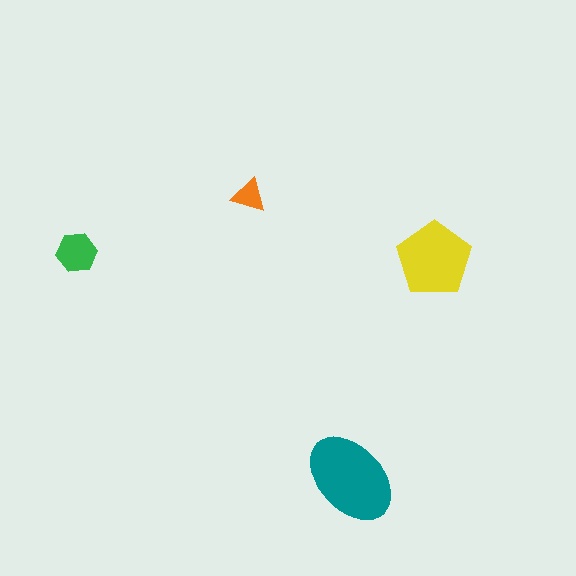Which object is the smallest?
The orange triangle.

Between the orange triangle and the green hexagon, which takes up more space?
The green hexagon.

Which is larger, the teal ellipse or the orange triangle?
The teal ellipse.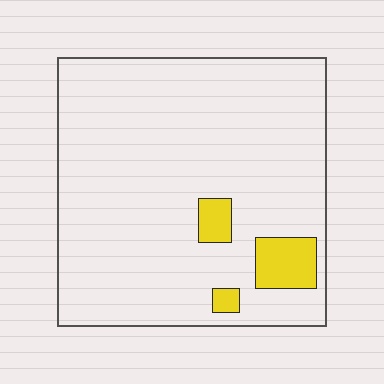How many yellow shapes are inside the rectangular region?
3.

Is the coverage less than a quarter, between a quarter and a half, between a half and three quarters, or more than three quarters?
Less than a quarter.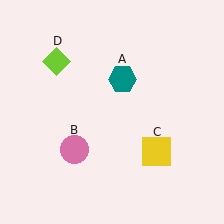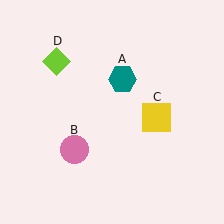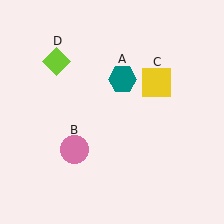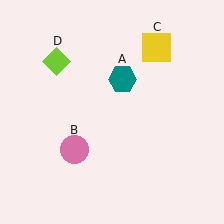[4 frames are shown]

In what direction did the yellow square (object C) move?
The yellow square (object C) moved up.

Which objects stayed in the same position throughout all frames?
Teal hexagon (object A) and pink circle (object B) and lime diamond (object D) remained stationary.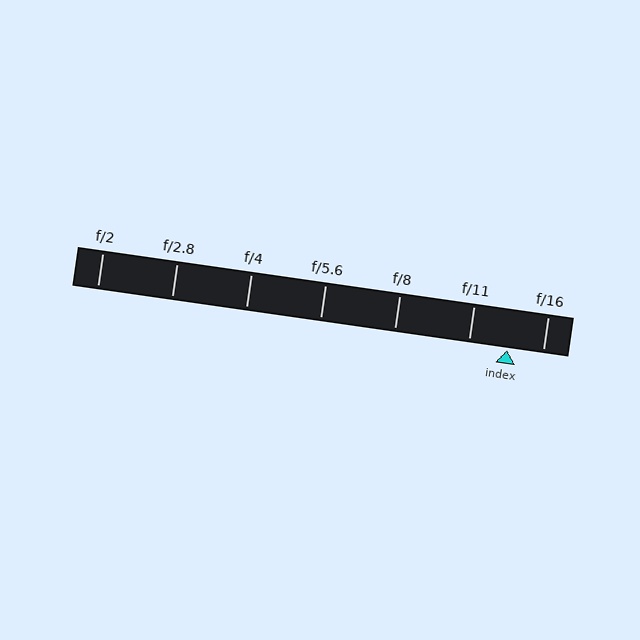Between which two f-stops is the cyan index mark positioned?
The index mark is between f/11 and f/16.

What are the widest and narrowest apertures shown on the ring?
The widest aperture shown is f/2 and the narrowest is f/16.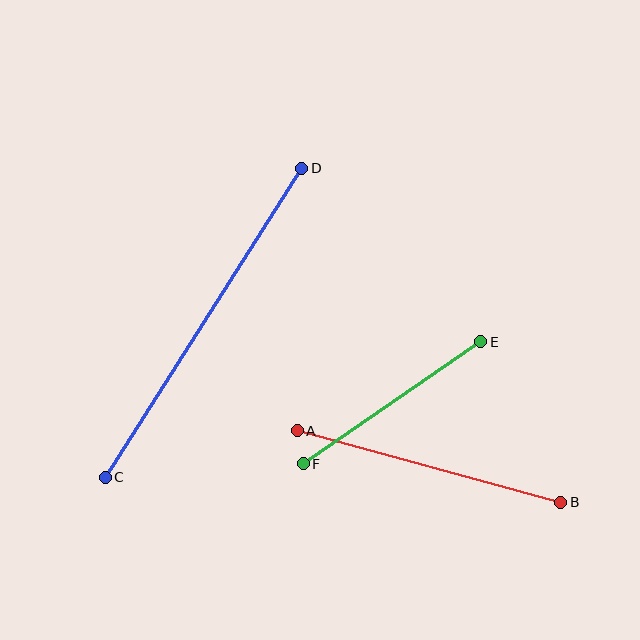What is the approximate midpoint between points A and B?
The midpoint is at approximately (429, 467) pixels.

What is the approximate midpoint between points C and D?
The midpoint is at approximately (203, 323) pixels.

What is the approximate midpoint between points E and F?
The midpoint is at approximately (392, 403) pixels.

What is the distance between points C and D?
The distance is approximately 367 pixels.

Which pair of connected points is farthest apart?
Points C and D are farthest apart.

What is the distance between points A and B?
The distance is approximately 273 pixels.